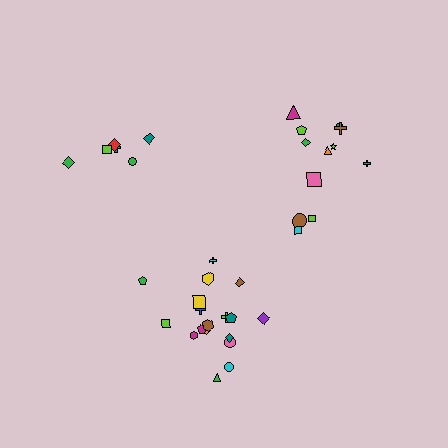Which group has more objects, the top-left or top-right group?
The top-right group.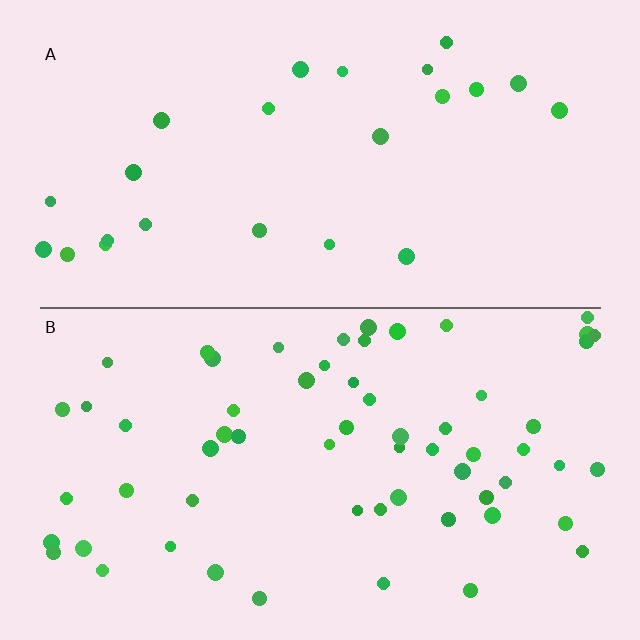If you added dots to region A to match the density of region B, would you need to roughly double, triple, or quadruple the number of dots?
Approximately triple.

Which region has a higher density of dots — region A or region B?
B (the bottom).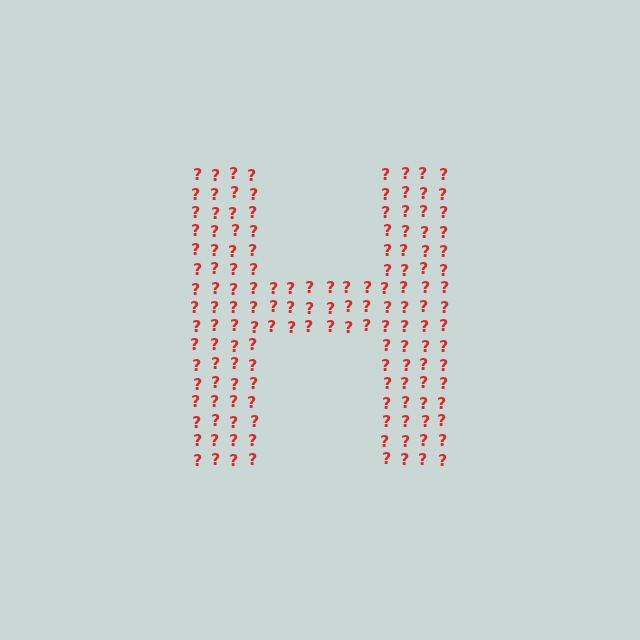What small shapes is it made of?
It is made of small question marks.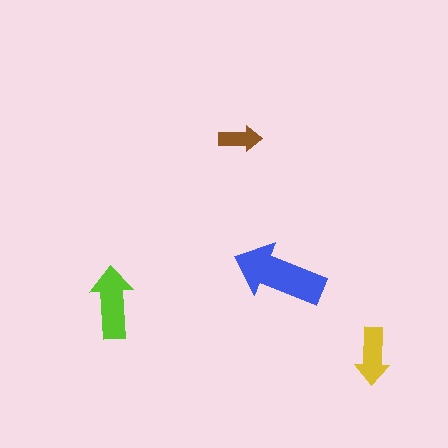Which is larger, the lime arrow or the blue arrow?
The blue one.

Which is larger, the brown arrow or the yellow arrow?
The yellow one.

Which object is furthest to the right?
The yellow arrow is rightmost.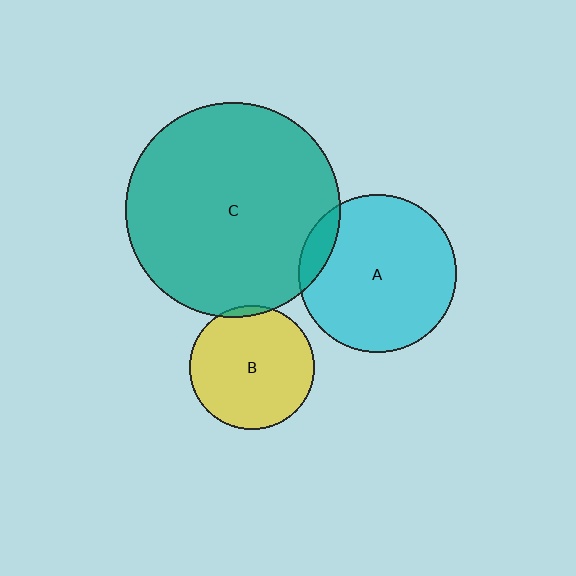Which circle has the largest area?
Circle C (teal).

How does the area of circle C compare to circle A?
Approximately 1.8 times.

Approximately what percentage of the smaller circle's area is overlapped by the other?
Approximately 5%.